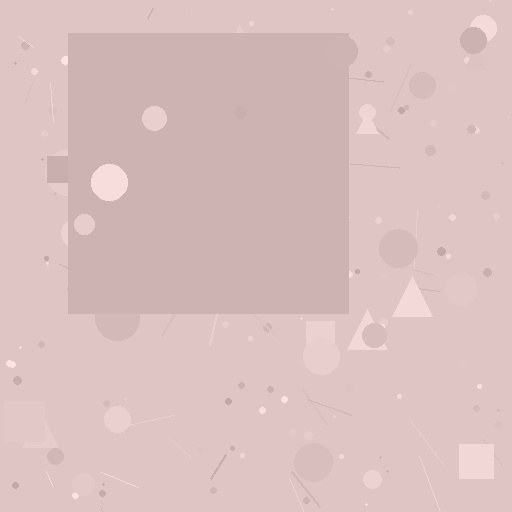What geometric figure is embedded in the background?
A square is embedded in the background.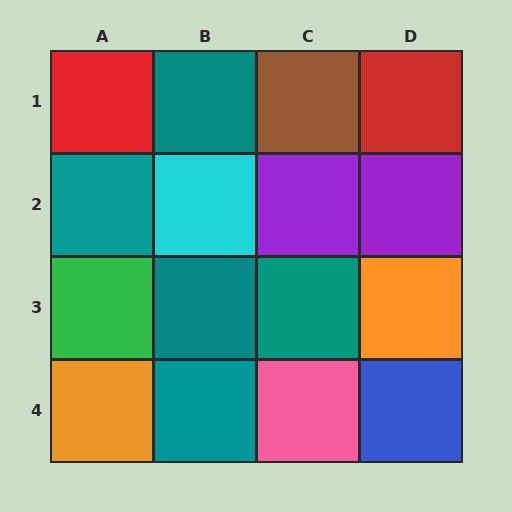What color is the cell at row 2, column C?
Purple.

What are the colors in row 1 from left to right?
Red, teal, brown, red.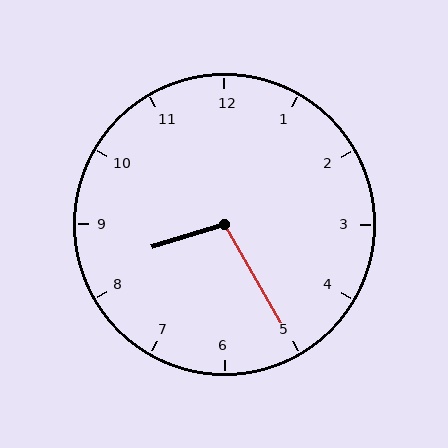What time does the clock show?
8:25.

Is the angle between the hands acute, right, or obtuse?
It is obtuse.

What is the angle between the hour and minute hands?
Approximately 102 degrees.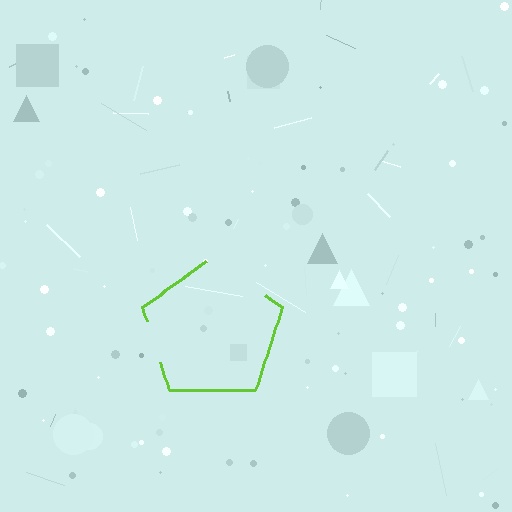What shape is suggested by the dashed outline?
The dashed outline suggests a pentagon.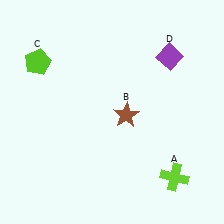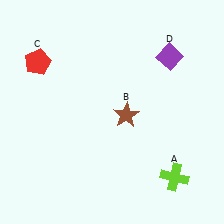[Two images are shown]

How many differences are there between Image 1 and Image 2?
There is 1 difference between the two images.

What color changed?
The pentagon (C) changed from lime in Image 1 to red in Image 2.